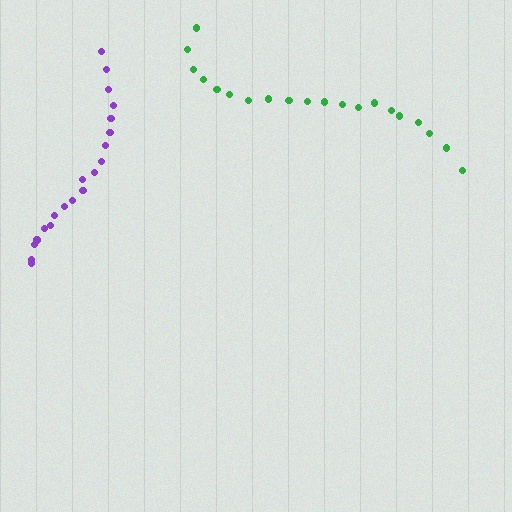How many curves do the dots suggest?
There are 2 distinct paths.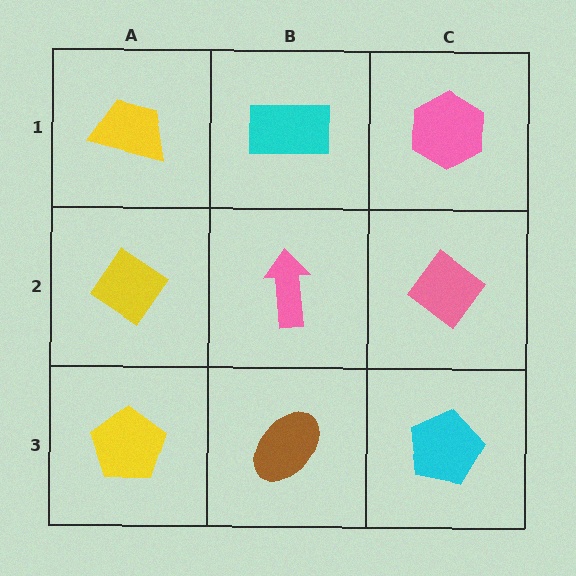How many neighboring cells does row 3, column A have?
2.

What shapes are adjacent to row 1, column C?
A pink diamond (row 2, column C), a cyan rectangle (row 1, column B).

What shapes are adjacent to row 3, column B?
A pink arrow (row 2, column B), a yellow pentagon (row 3, column A), a cyan pentagon (row 3, column C).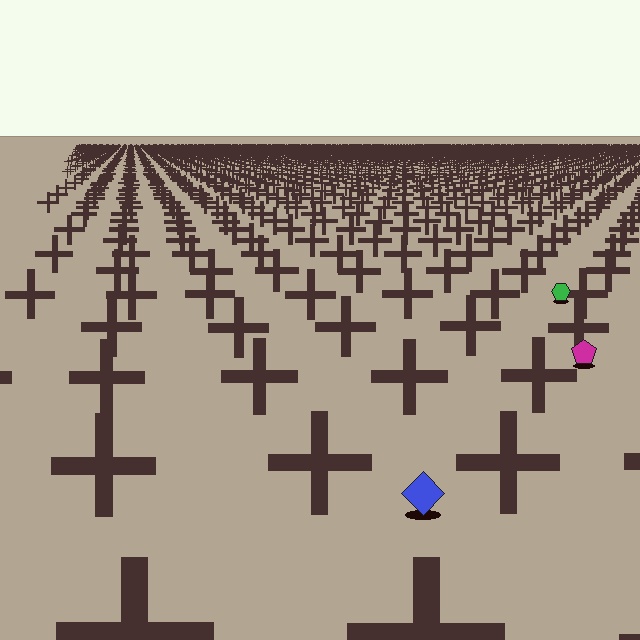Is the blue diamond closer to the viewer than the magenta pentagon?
Yes. The blue diamond is closer — you can tell from the texture gradient: the ground texture is coarser near it.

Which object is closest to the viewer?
The blue diamond is closest. The texture marks near it are larger and more spread out.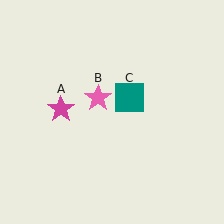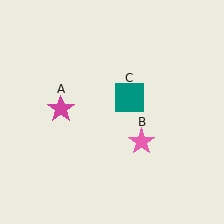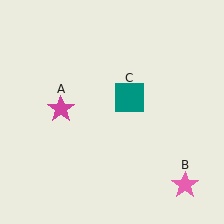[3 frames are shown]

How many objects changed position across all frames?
1 object changed position: pink star (object B).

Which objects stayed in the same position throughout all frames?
Magenta star (object A) and teal square (object C) remained stationary.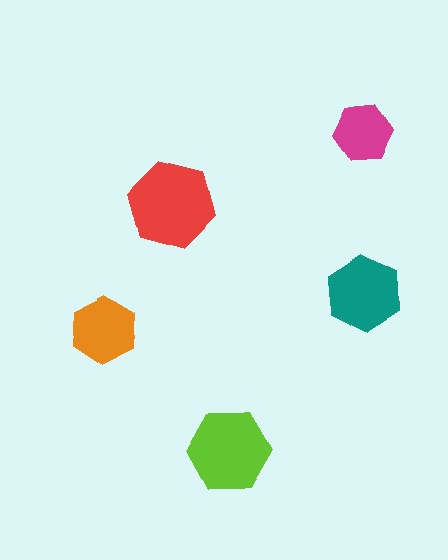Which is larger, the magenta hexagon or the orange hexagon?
The orange one.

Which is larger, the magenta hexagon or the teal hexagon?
The teal one.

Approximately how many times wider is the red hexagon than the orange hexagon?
About 1.5 times wider.